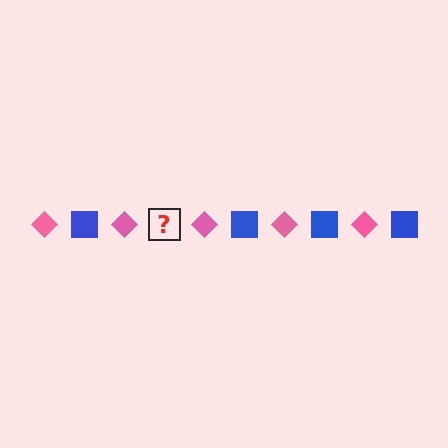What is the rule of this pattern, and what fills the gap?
The rule is that the pattern alternates between pink diamond and blue square. The gap should be filled with a blue square.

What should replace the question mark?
The question mark should be replaced with a blue square.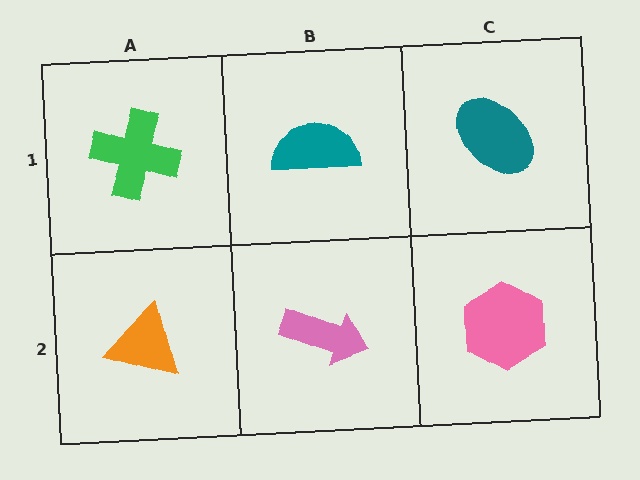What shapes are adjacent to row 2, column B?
A teal semicircle (row 1, column B), an orange triangle (row 2, column A), a pink hexagon (row 2, column C).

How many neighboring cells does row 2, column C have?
2.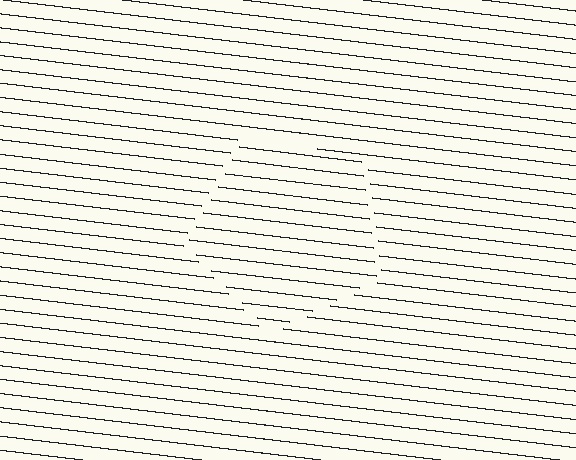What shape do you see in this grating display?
An illusory pentagon. The interior of the shape contains the same grating, shifted by half a period — the contour is defined by the phase discontinuity where line-ends from the inner and outer gratings abut.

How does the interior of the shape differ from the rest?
The interior of the shape contains the same grating, shifted by half a period — the contour is defined by the phase discontinuity where line-ends from the inner and outer gratings abut.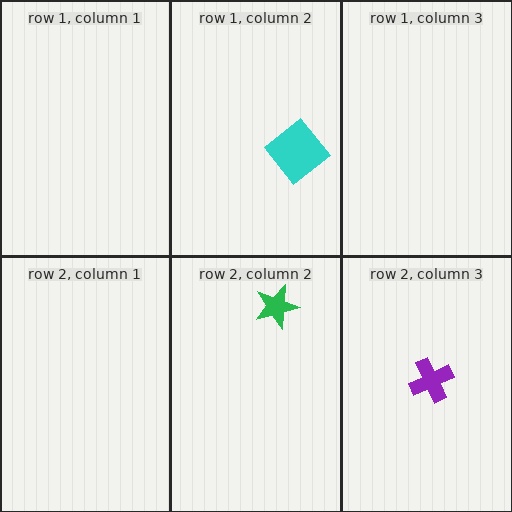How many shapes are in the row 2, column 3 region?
1.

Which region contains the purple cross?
The row 2, column 3 region.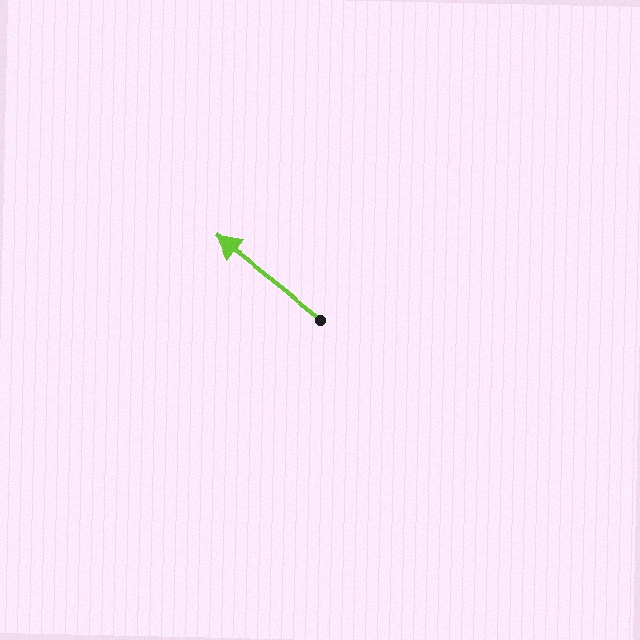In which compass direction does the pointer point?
Northwest.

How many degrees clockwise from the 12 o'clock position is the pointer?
Approximately 308 degrees.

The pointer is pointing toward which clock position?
Roughly 10 o'clock.